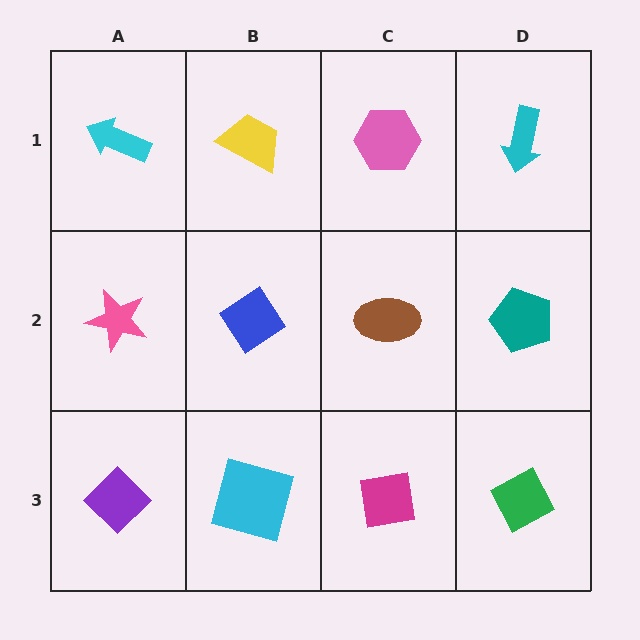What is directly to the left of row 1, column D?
A pink hexagon.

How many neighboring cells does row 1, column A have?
2.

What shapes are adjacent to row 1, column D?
A teal pentagon (row 2, column D), a pink hexagon (row 1, column C).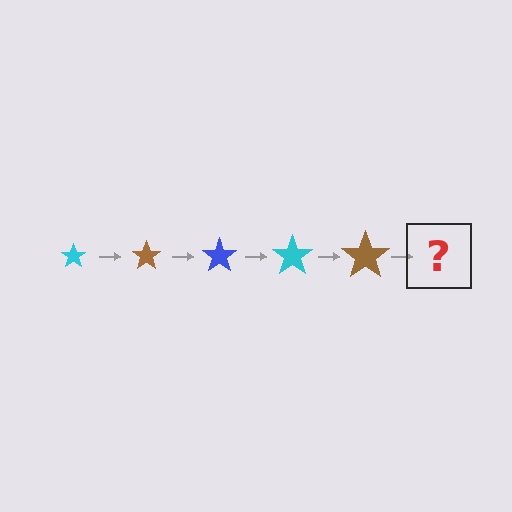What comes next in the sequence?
The next element should be a blue star, larger than the previous one.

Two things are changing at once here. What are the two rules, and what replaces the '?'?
The two rules are that the star grows larger each step and the color cycles through cyan, brown, and blue. The '?' should be a blue star, larger than the previous one.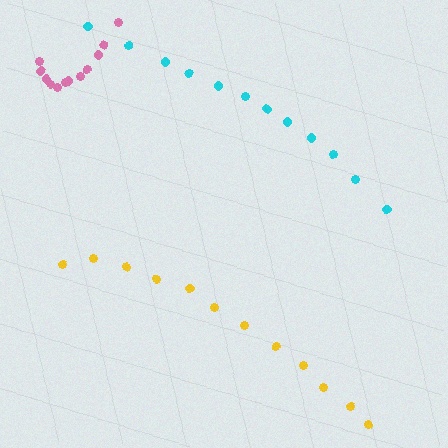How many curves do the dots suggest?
There are 3 distinct paths.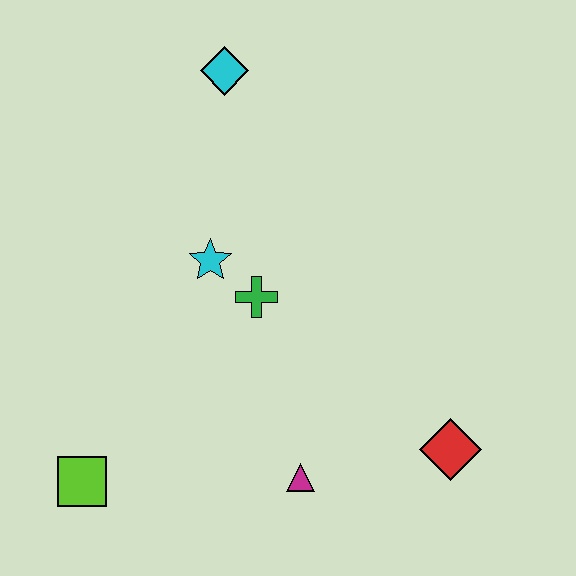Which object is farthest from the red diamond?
The cyan diamond is farthest from the red diamond.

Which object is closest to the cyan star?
The green cross is closest to the cyan star.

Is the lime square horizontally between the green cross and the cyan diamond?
No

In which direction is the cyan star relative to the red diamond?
The cyan star is to the left of the red diamond.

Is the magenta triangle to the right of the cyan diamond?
Yes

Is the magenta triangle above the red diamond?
No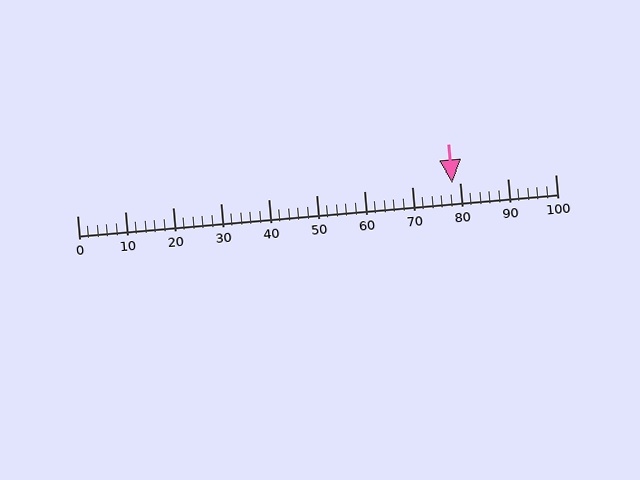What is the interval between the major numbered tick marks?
The major tick marks are spaced 10 units apart.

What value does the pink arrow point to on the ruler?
The pink arrow points to approximately 78.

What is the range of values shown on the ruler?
The ruler shows values from 0 to 100.